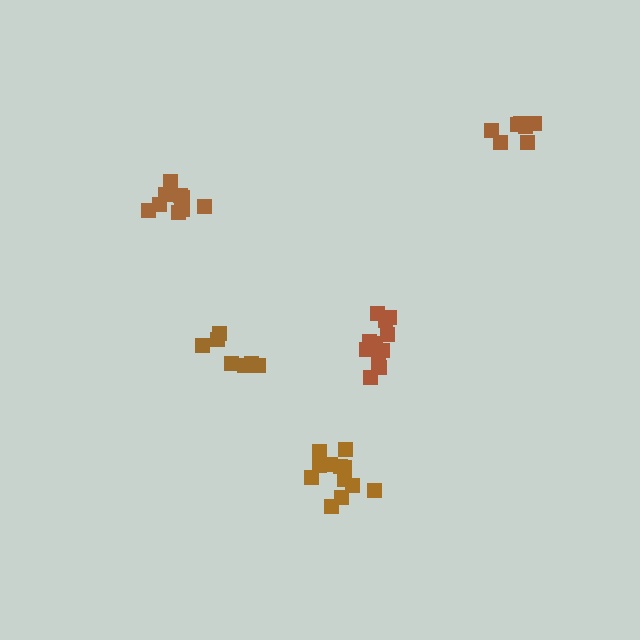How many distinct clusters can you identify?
There are 5 distinct clusters.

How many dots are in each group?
Group 1: 7 dots, Group 2: 10 dots, Group 3: 13 dots, Group 4: 12 dots, Group 5: 7 dots (49 total).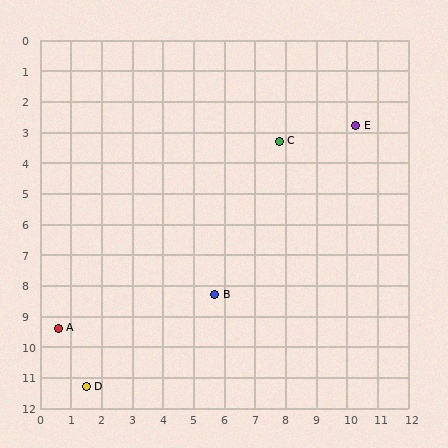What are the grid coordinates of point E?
Point E is at approximately (10.3, 2.8).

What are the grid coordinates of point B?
Point B is at approximately (5.7, 8.3).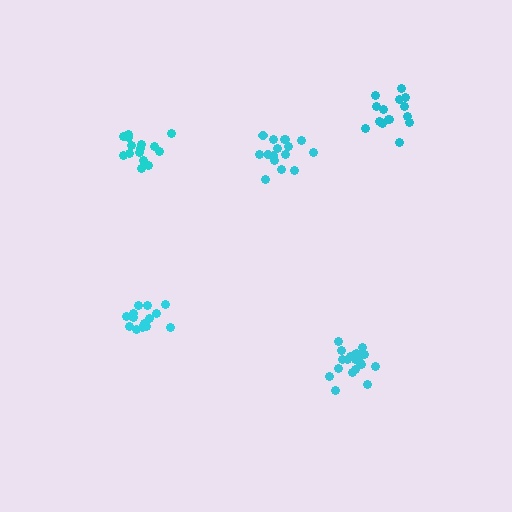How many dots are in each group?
Group 1: 20 dots, Group 2: 15 dots, Group 3: 15 dots, Group 4: 14 dots, Group 5: 16 dots (80 total).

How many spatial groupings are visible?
There are 5 spatial groupings.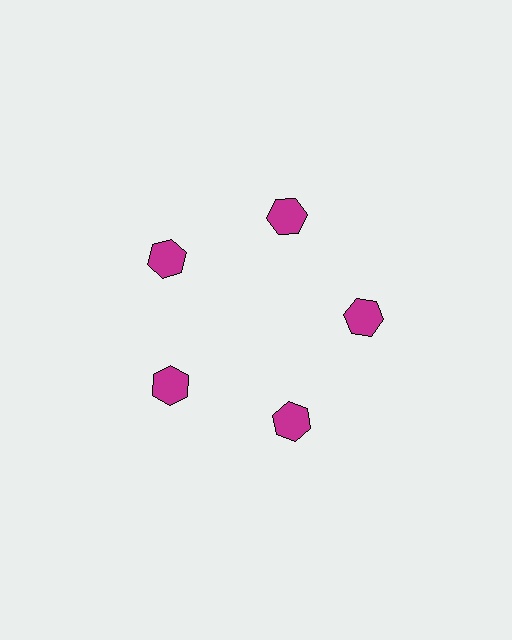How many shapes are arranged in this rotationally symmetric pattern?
There are 5 shapes, arranged in 5 groups of 1.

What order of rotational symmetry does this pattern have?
This pattern has 5-fold rotational symmetry.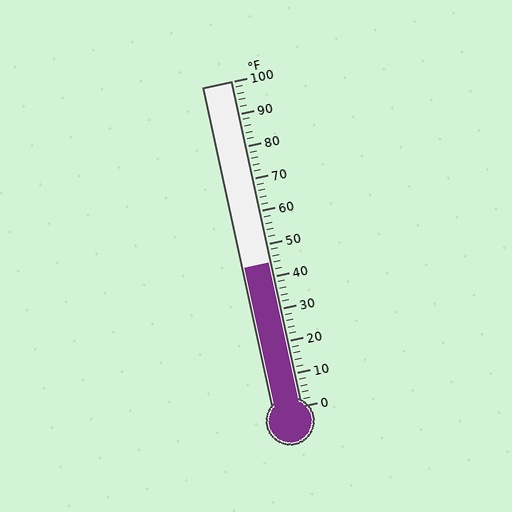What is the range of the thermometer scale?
The thermometer scale ranges from 0°F to 100°F.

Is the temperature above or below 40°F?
The temperature is above 40°F.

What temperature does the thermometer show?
The thermometer shows approximately 44°F.